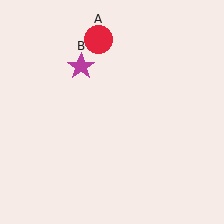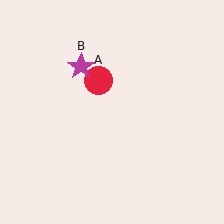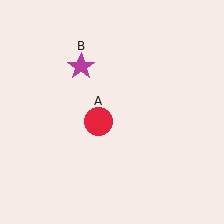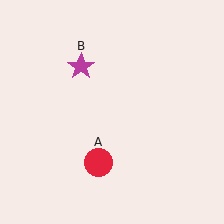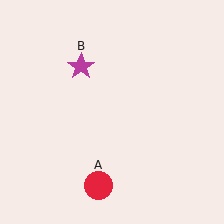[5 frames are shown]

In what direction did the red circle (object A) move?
The red circle (object A) moved down.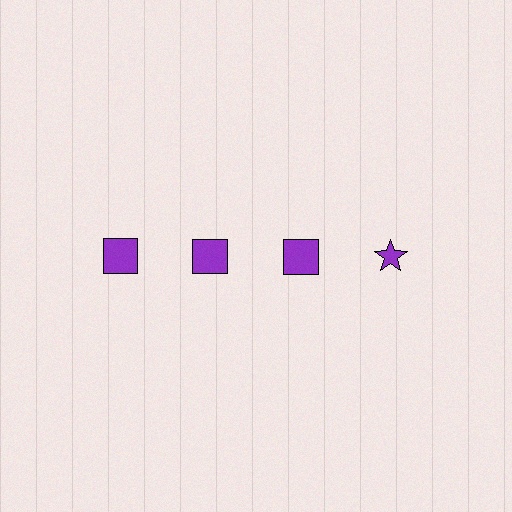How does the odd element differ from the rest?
It has a different shape: star instead of square.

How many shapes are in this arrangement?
There are 4 shapes arranged in a grid pattern.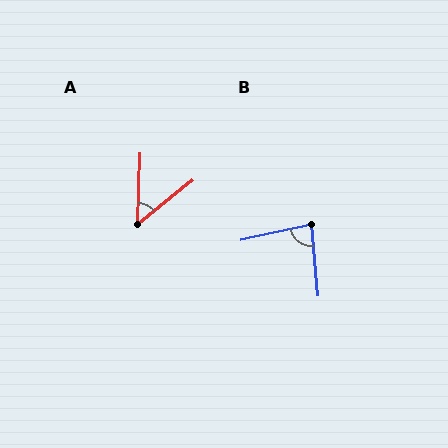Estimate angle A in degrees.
Approximately 50 degrees.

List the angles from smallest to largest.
A (50°), B (83°).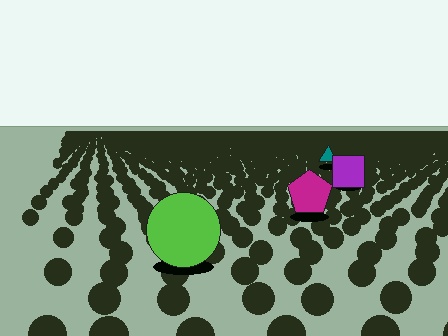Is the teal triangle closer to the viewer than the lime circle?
No. The lime circle is closer — you can tell from the texture gradient: the ground texture is coarser near it.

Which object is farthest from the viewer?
The teal triangle is farthest from the viewer. It appears smaller and the ground texture around it is denser.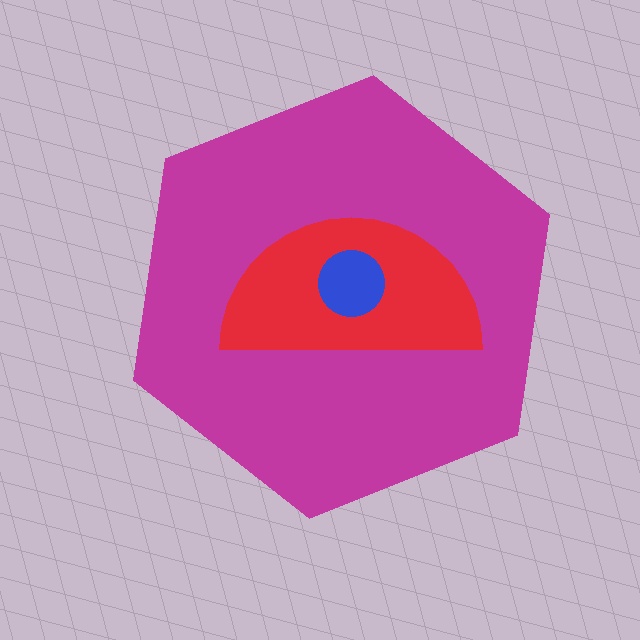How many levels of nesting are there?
3.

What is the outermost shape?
The magenta hexagon.